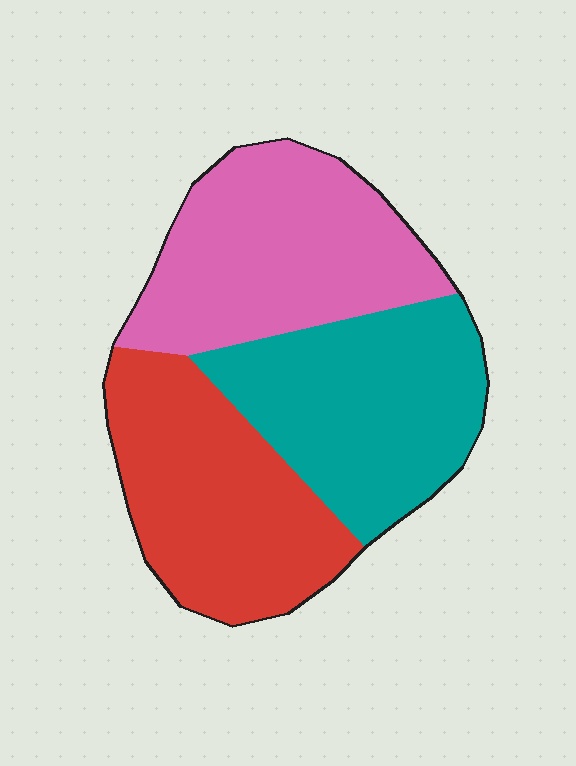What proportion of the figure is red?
Red covers roughly 35% of the figure.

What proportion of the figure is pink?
Pink covers 34% of the figure.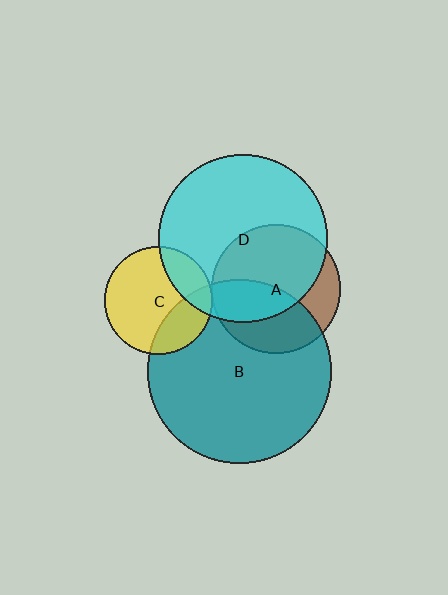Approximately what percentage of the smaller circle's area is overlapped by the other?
Approximately 5%.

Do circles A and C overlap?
Yes.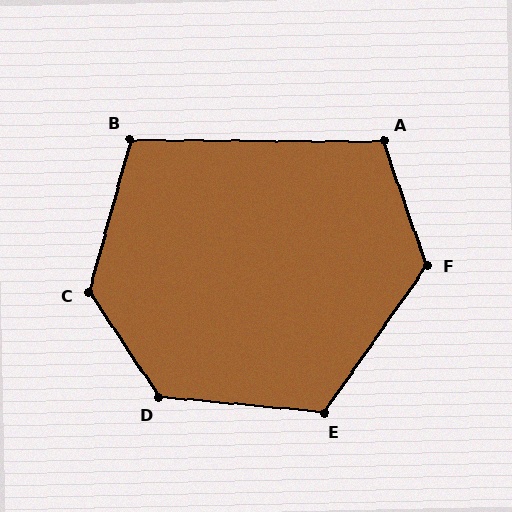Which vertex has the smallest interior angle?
B, at approximately 105 degrees.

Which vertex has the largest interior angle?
C, at approximately 131 degrees.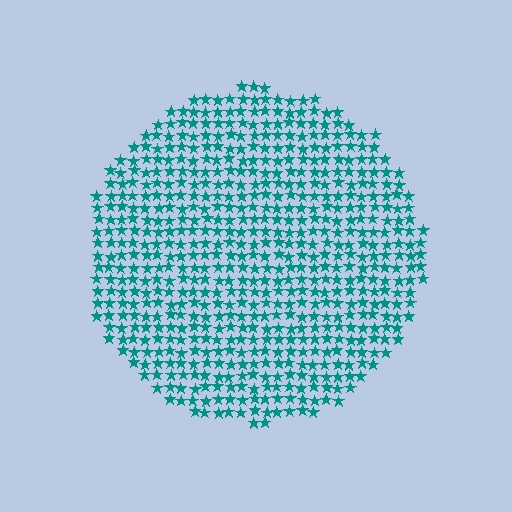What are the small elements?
The small elements are stars.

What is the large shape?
The large shape is a circle.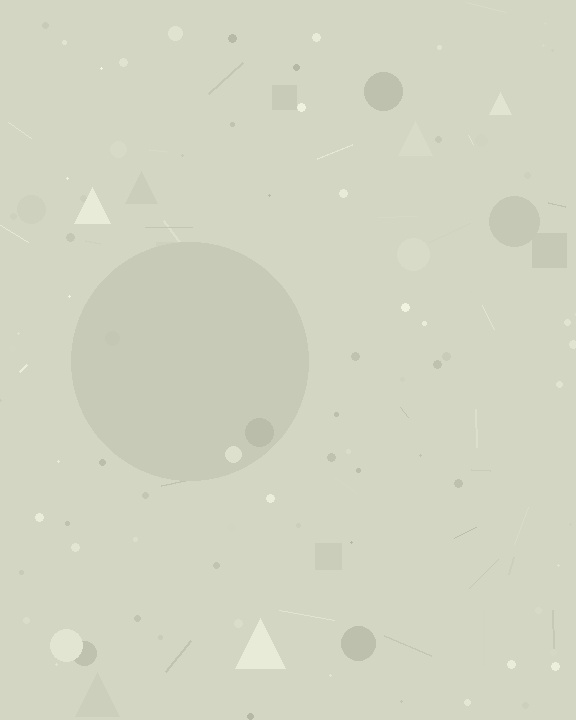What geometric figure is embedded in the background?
A circle is embedded in the background.